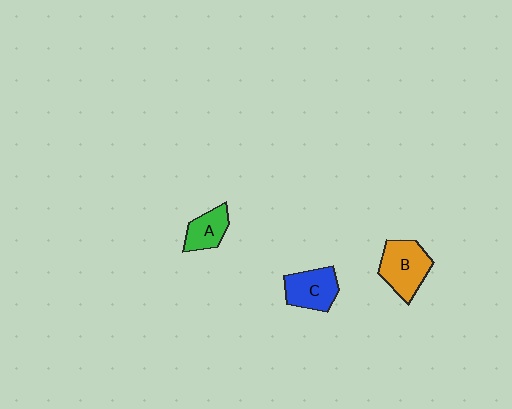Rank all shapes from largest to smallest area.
From largest to smallest: B (orange), C (blue), A (green).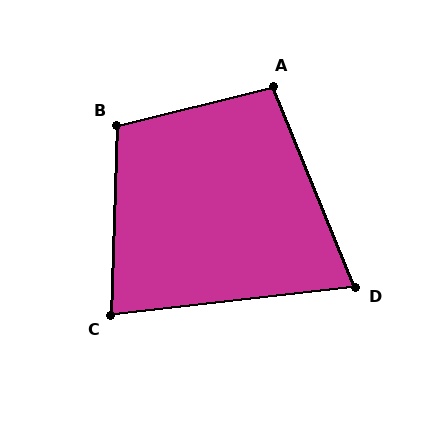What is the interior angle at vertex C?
Approximately 82 degrees (acute).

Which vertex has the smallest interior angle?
D, at approximately 74 degrees.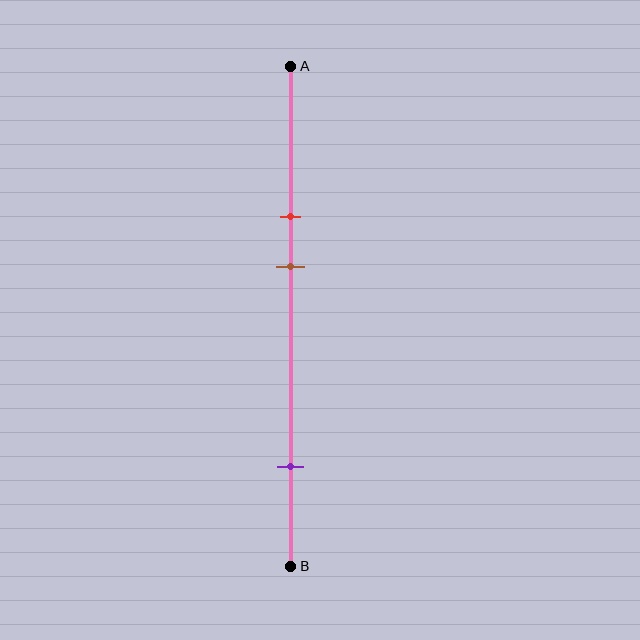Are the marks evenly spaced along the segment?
No, the marks are not evenly spaced.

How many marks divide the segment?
There are 3 marks dividing the segment.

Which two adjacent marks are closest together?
The red and brown marks are the closest adjacent pair.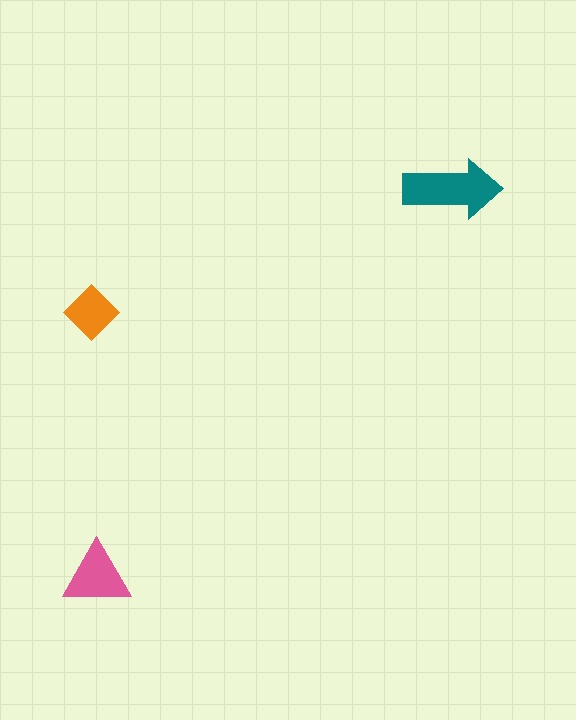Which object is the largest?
The teal arrow.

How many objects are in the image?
There are 3 objects in the image.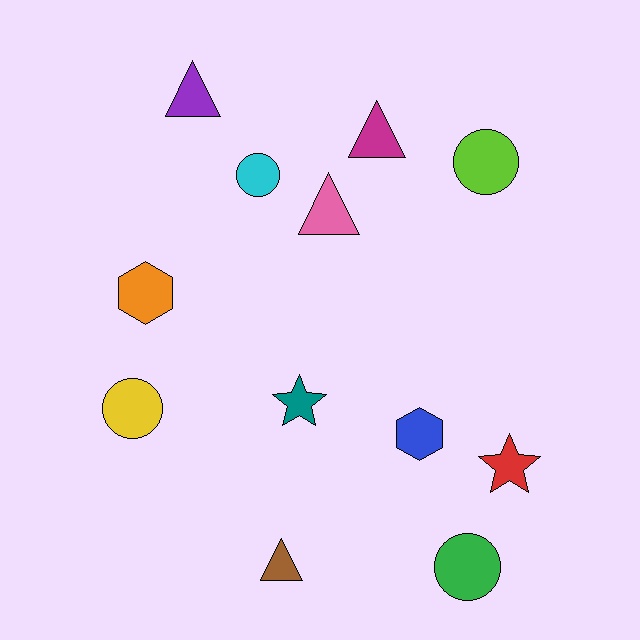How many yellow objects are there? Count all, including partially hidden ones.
There is 1 yellow object.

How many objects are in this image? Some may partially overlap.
There are 12 objects.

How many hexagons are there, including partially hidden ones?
There are 2 hexagons.